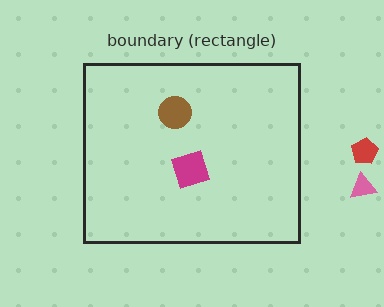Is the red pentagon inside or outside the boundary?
Outside.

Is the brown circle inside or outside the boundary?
Inside.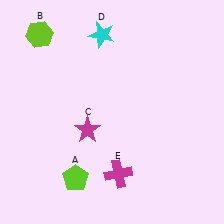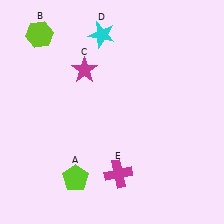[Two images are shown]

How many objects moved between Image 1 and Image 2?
1 object moved between the two images.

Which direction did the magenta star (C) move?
The magenta star (C) moved up.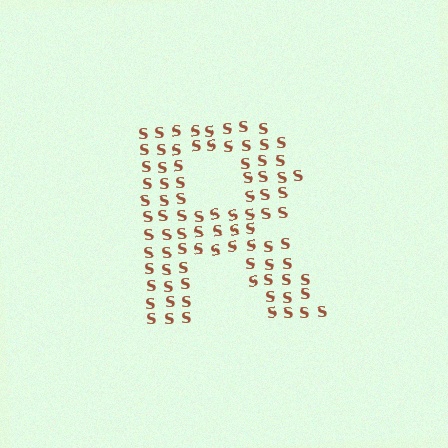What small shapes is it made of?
It is made of small letter S's.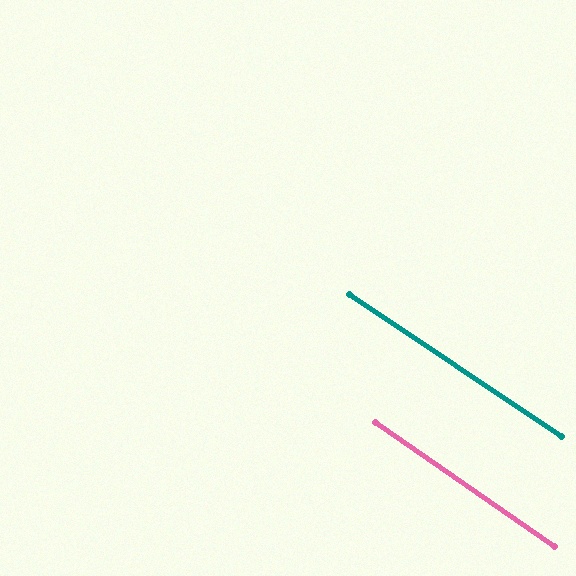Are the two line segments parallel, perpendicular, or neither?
Parallel — their directions differ by only 0.7°.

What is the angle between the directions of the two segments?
Approximately 1 degree.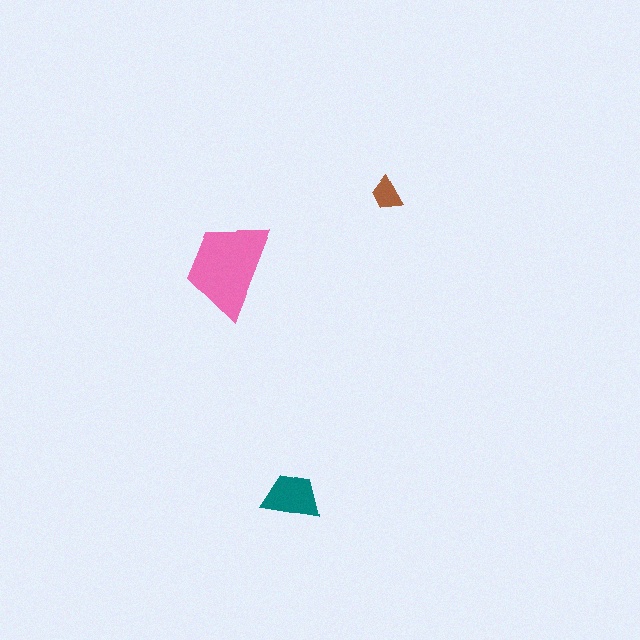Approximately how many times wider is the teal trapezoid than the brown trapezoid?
About 1.5 times wider.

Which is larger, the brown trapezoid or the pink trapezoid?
The pink one.